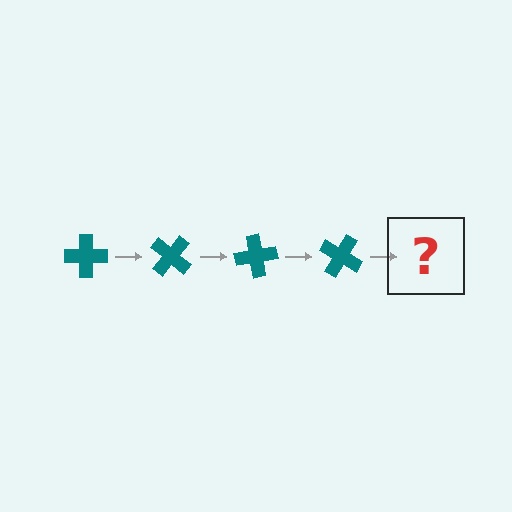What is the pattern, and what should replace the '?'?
The pattern is that the cross rotates 40 degrees each step. The '?' should be a teal cross rotated 160 degrees.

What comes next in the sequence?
The next element should be a teal cross rotated 160 degrees.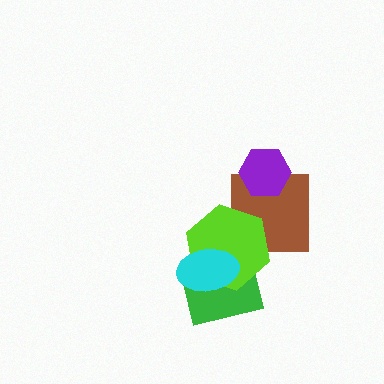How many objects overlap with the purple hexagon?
1 object overlaps with the purple hexagon.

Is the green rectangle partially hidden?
Yes, it is partially covered by another shape.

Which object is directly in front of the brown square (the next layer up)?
The lime hexagon is directly in front of the brown square.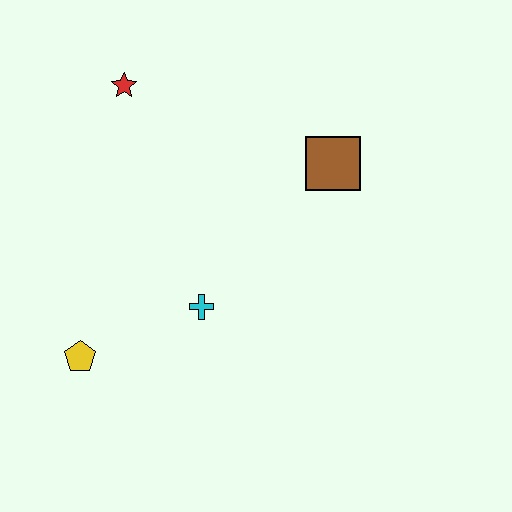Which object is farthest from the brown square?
The yellow pentagon is farthest from the brown square.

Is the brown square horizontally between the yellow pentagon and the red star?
No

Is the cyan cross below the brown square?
Yes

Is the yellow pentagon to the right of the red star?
No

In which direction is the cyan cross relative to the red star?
The cyan cross is below the red star.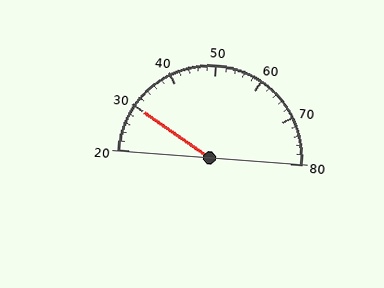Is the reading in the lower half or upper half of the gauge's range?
The reading is in the lower half of the range (20 to 80).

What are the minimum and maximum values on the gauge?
The gauge ranges from 20 to 80.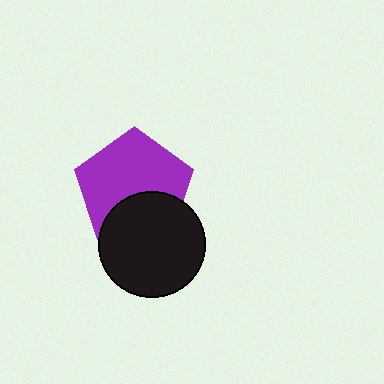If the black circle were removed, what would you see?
You would see the complete purple pentagon.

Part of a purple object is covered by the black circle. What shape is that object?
It is a pentagon.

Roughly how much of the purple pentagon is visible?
Most of it is visible (roughly 66%).